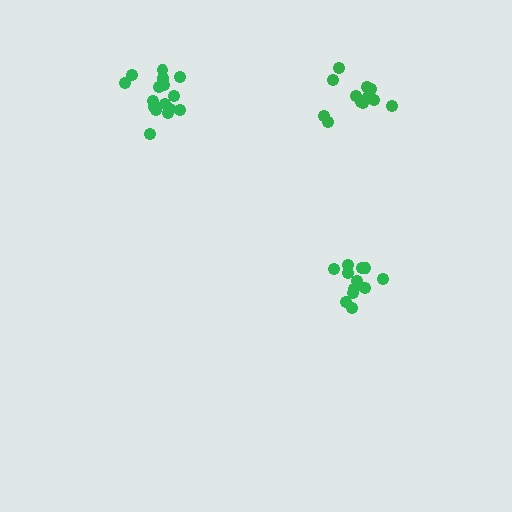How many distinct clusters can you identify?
There are 3 distinct clusters.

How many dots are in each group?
Group 1: 17 dots, Group 2: 12 dots, Group 3: 12 dots (41 total).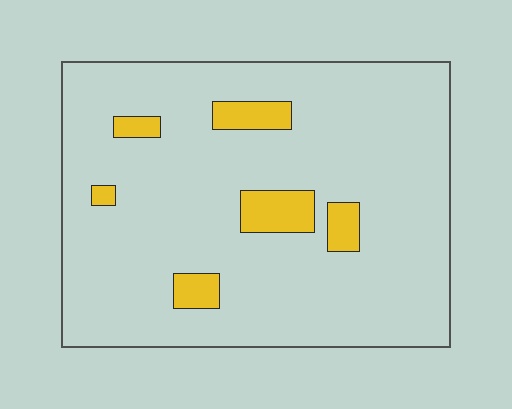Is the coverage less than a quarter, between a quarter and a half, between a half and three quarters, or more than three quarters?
Less than a quarter.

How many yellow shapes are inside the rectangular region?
6.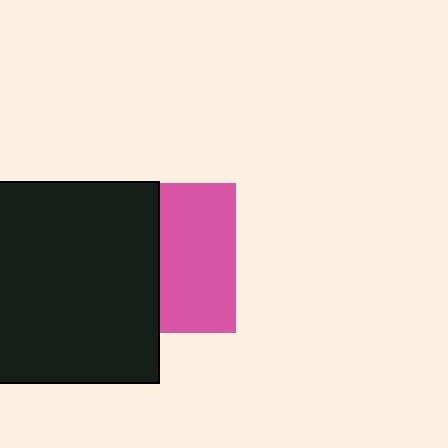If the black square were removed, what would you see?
You would see the complete pink square.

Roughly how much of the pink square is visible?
About half of it is visible (roughly 51%).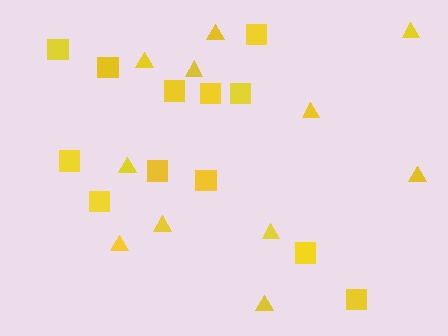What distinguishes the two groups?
There are 2 groups: one group of triangles (11) and one group of squares (12).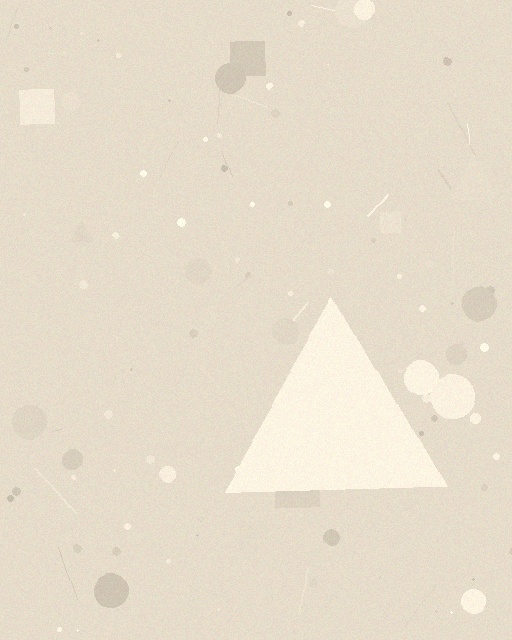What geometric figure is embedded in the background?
A triangle is embedded in the background.